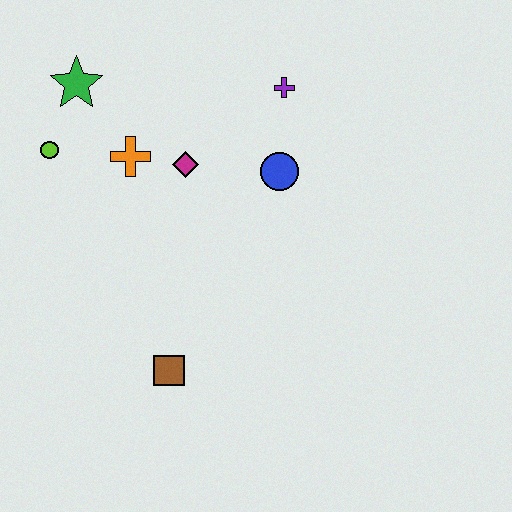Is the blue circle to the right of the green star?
Yes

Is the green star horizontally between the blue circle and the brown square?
No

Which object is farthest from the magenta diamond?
The brown square is farthest from the magenta diamond.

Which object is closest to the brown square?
The magenta diamond is closest to the brown square.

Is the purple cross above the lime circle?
Yes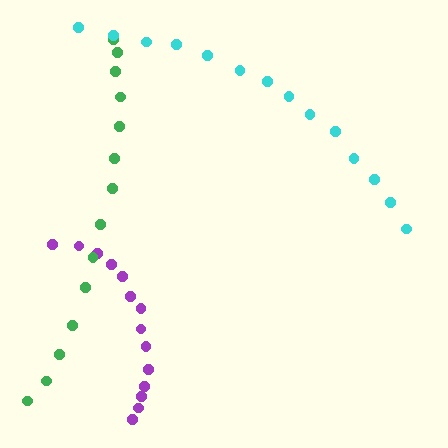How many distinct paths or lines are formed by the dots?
There are 3 distinct paths.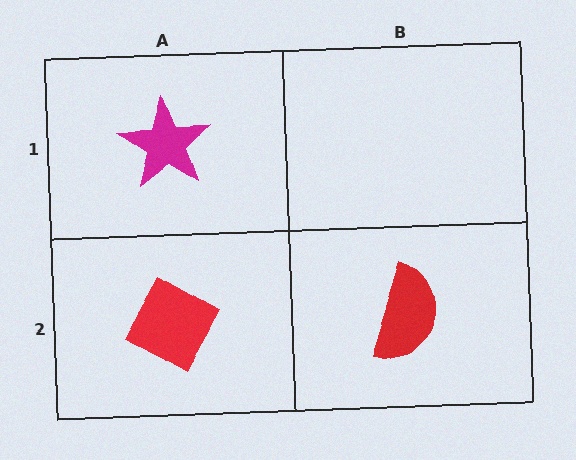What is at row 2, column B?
A red semicircle.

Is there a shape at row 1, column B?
No, that cell is empty.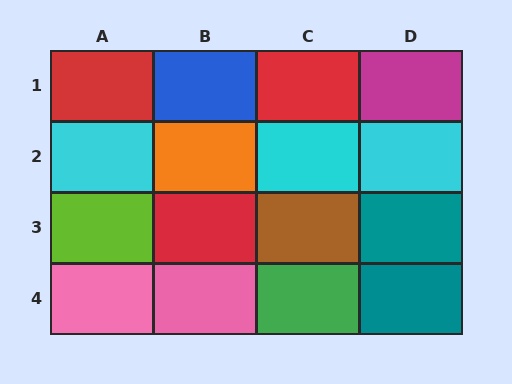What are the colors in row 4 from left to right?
Pink, pink, green, teal.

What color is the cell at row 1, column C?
Red.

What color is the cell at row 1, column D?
Magenta.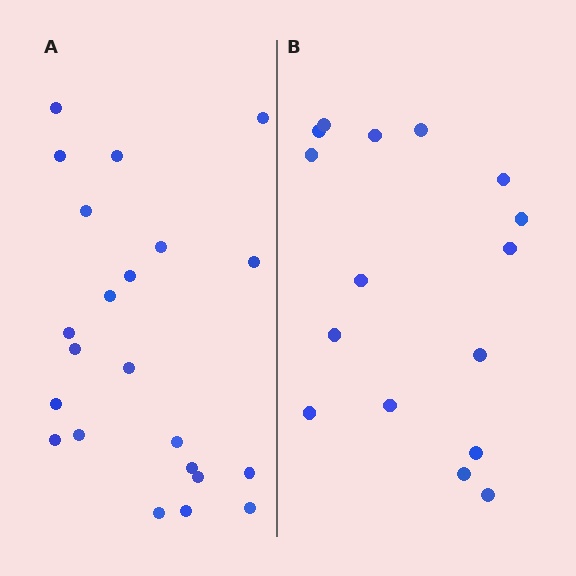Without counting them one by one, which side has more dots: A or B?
Region A (the left region) has more dots.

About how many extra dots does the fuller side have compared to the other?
Region A has about 6 more dots than region B.